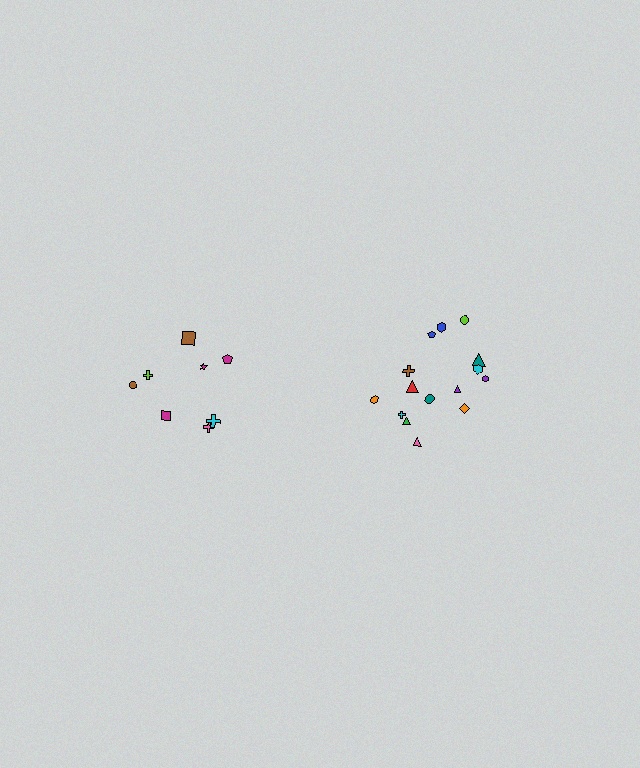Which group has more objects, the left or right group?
The right group.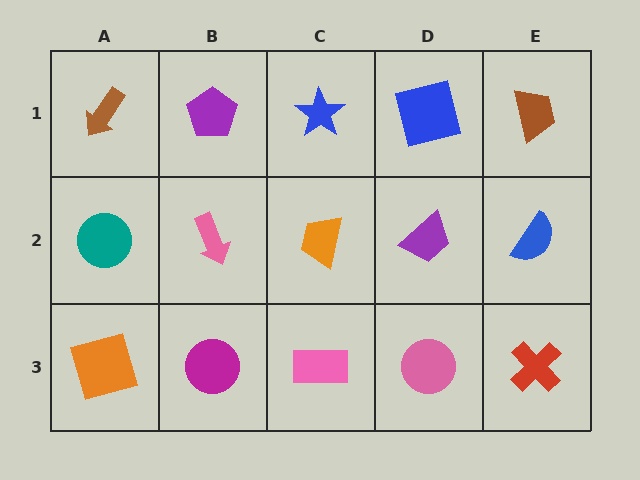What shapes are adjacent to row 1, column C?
An orange trapezoid (row 2, column C), a purple pentagon (row 1, column B), a blue square (row 1, column D).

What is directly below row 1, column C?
An orange trapezoid.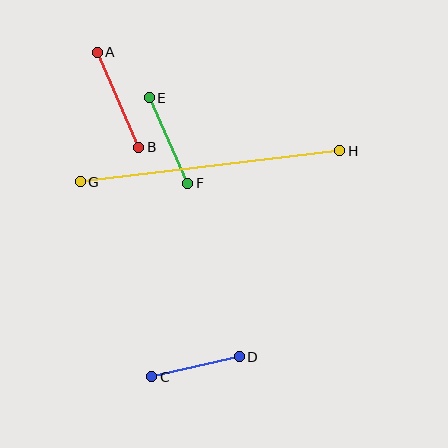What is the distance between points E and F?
The distance is approximately 94 pixels.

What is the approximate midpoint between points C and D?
The midpoint is at approximately (196, 367) pixels.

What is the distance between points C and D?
The distance is approximately 90 pixels.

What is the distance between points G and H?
The distance is approximately 261 pixels.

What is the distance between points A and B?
The distance is approximately 103 pixels.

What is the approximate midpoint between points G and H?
The midpoint is at approximately (210, 166) pixels.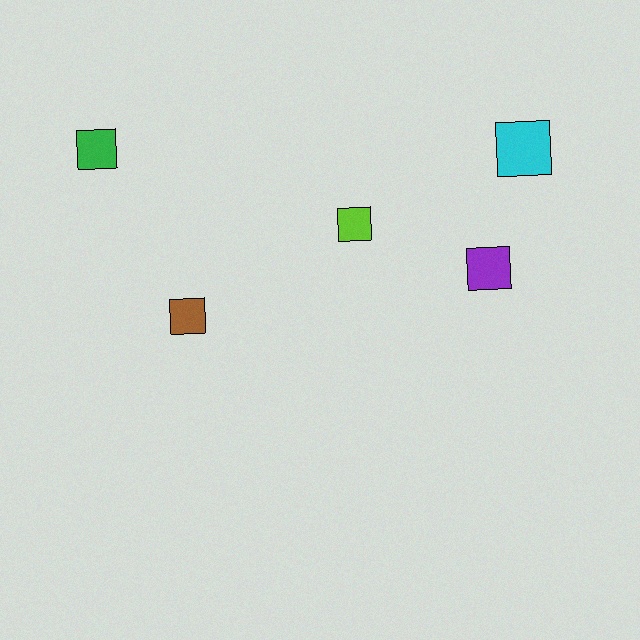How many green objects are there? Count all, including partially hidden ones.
There is 1 green object.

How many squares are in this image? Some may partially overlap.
There are 5 squares.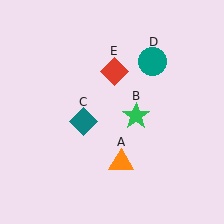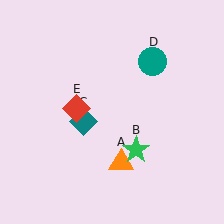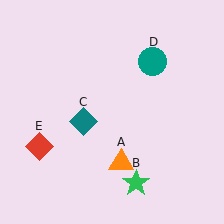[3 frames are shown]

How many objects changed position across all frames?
2 objects changed position: green star (object B), red diamond (object E).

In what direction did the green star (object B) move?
The green star (object B) moved down.